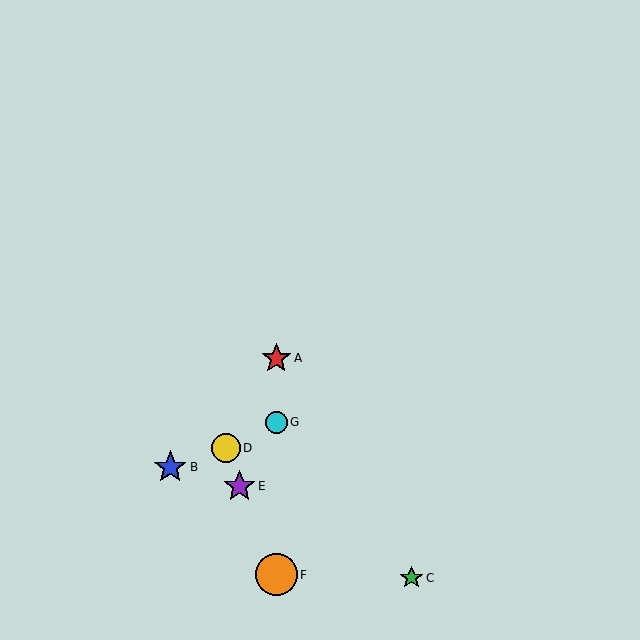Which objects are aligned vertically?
Objects A, F, G are aligned vertically.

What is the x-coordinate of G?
Object G is at x≈276.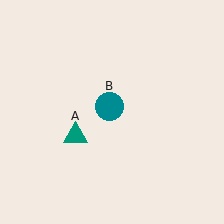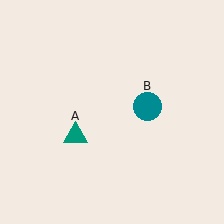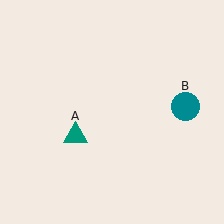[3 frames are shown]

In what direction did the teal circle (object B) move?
The teal circle (object B) moved right.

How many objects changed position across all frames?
1 object changed position: teal circle (object B).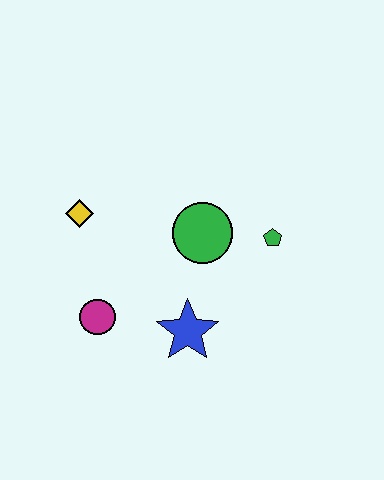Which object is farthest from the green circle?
The magenta circle is farthest from the green circle.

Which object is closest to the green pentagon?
The green circle is closest to the green pentagon.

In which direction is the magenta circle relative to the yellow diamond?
The magenta circle is below the yellow diamond.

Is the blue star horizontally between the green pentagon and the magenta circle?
Yes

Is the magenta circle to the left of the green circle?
Yes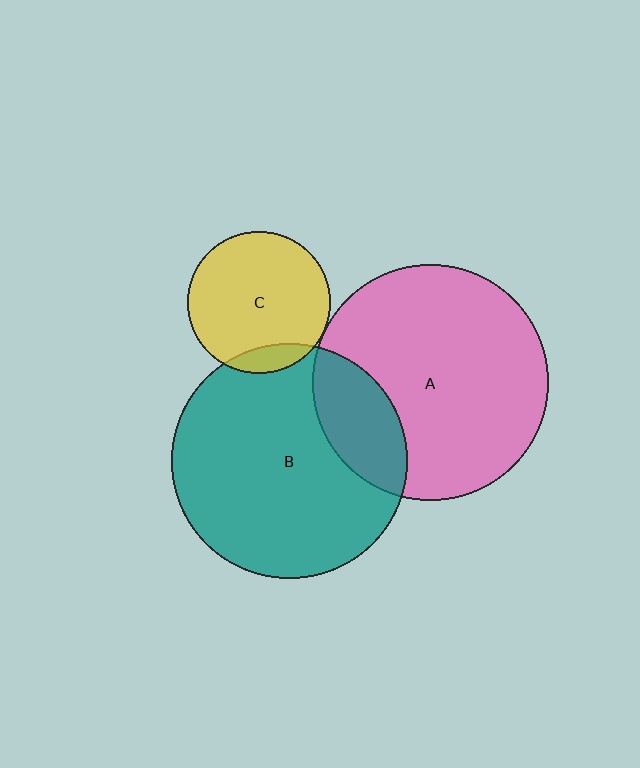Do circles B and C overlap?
Yes.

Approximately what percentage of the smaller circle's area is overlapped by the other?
Approximately 10%.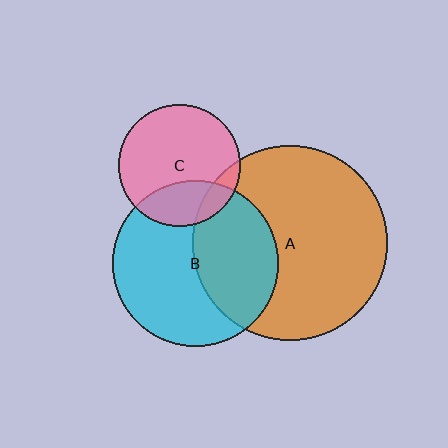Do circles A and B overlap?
Yes.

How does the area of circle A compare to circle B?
Approximately 1.4 times.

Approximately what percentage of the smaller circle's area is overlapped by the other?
Approximately 40%.